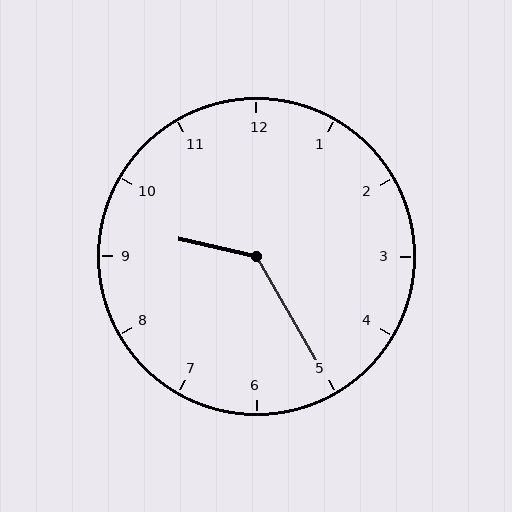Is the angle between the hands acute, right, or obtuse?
It is obtuse.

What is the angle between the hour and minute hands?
Approximately 132 degrees.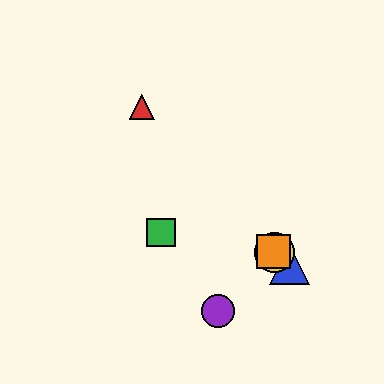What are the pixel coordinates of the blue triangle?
The blue triangle is at (290, 265).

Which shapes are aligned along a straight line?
The blue triangle, the yellow circle, the orange square are aligned along a straight line.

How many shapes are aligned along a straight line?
3 shapes (the blue triangle, the yellow circle, the orange square) are aligned along a straight line.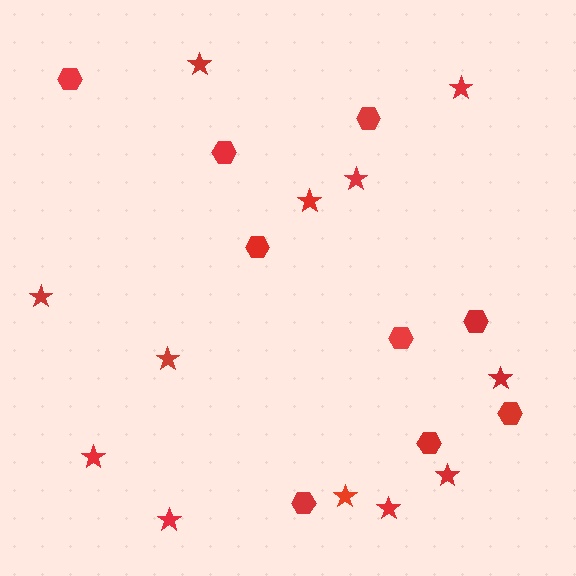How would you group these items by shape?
There are 2 groups: one group of hexagons (9) and one group of stars (12).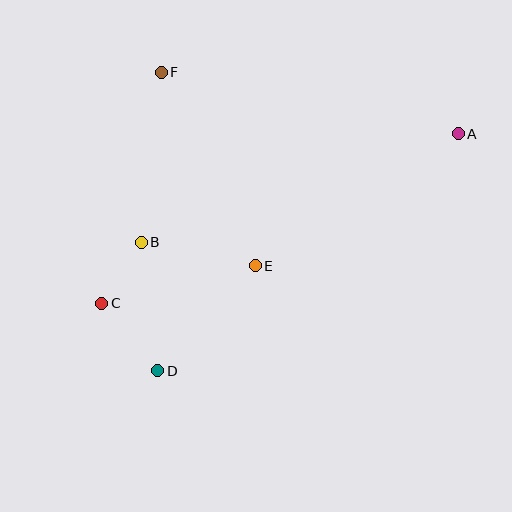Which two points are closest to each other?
Points B and C are closest to each other.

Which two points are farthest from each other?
Points A and C are farthest from each other.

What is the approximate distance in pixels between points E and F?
The distance between E and F is approximately 215 pixels.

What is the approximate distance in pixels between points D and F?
The distance between D and F is approximately 299 pixels.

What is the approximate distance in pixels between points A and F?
The distance between A and F is approximately 303 pixels.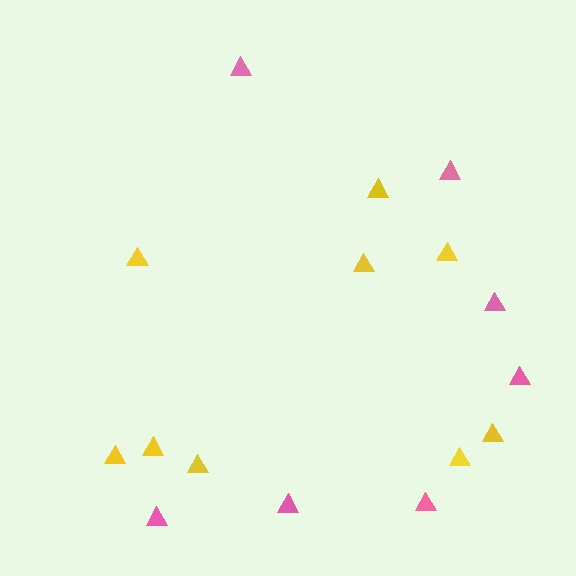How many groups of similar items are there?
There are 2 groups: one group of pink triangles (7) and one group of yellow triangles (9).